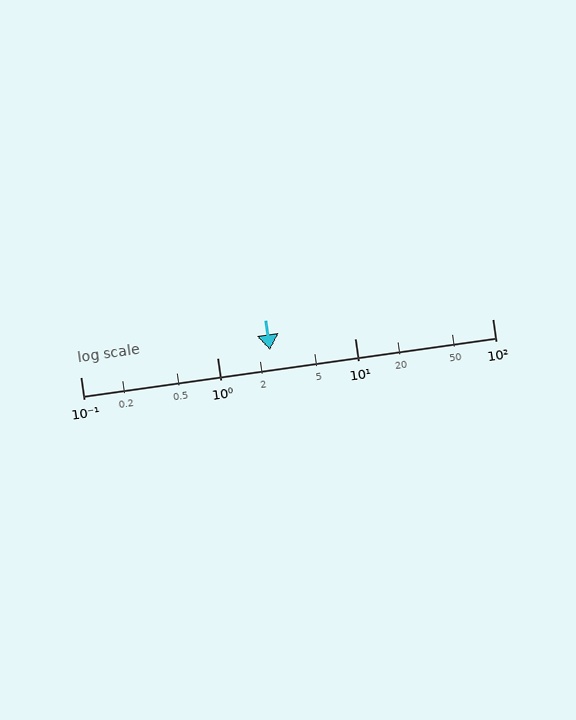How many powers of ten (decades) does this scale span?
The scale spans 3 decades, from 0.1 to 100.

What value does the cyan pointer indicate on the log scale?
The pointer indicates approximately 2.4.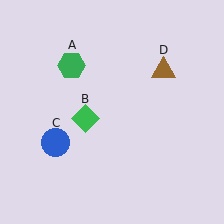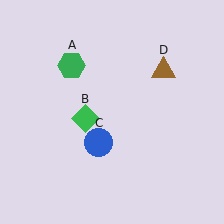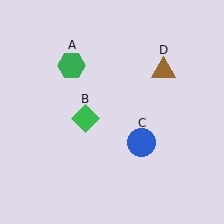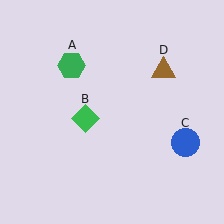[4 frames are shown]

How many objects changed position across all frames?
1 object changed position: blue circle (object C).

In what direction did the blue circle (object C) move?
The blue circle (object C) moved right.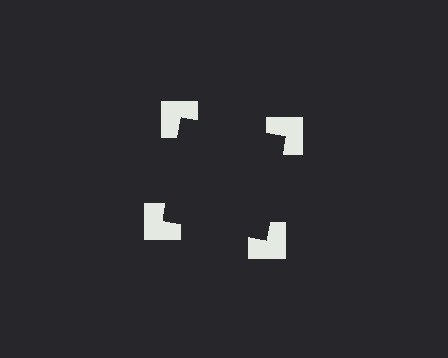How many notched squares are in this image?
There are 4 — one at each vertex of the illusory square.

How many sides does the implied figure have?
4 sides.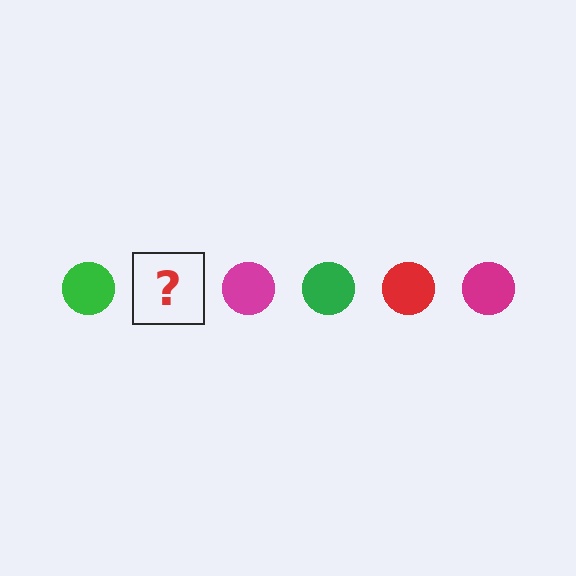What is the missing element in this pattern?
The missing element is a red circle.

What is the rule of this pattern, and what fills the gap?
The rule is that the pattern cycles through green, red, magenta circles. The gap should be filled with a red circle.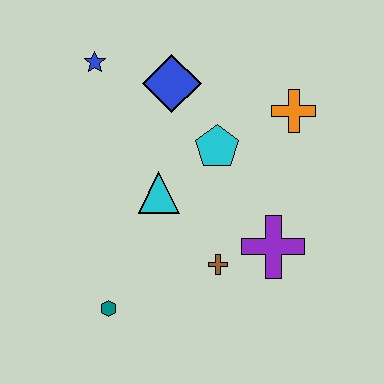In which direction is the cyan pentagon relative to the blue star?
The cyan pentagon is to the right of the blue star.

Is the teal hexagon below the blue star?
Yes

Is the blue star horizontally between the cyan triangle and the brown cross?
No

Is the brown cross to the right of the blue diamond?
Yes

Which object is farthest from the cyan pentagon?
The teal hexagon is farthest from the cyan pentagon.